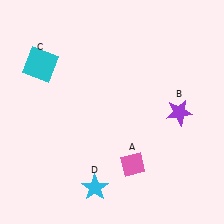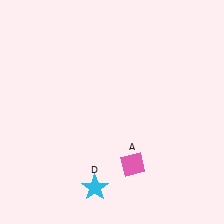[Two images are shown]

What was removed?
The purple star (B), the cyan square (C) were removed in Image 2.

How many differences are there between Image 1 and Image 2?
There are 2 differences between the two images.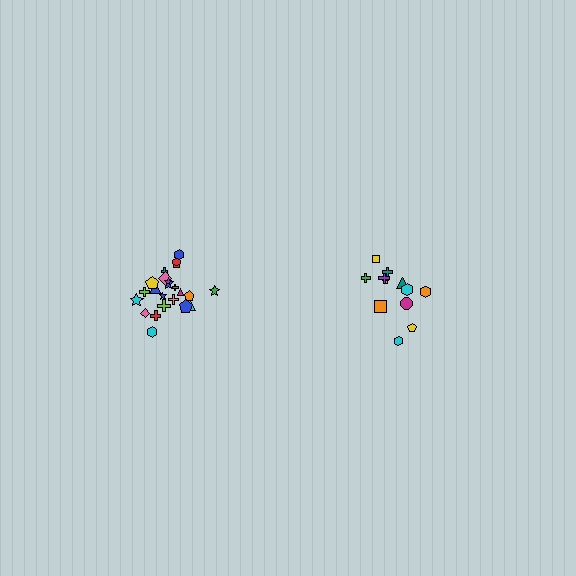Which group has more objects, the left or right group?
The left group.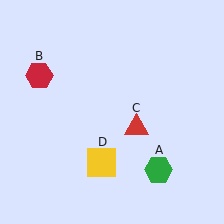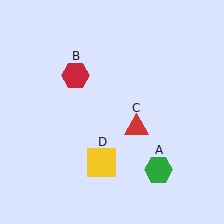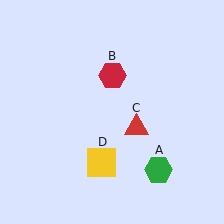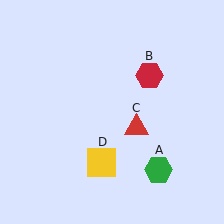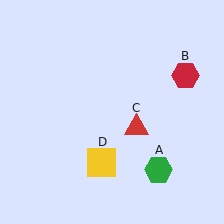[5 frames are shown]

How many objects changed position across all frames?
1 object changed position: red hexagon (object B).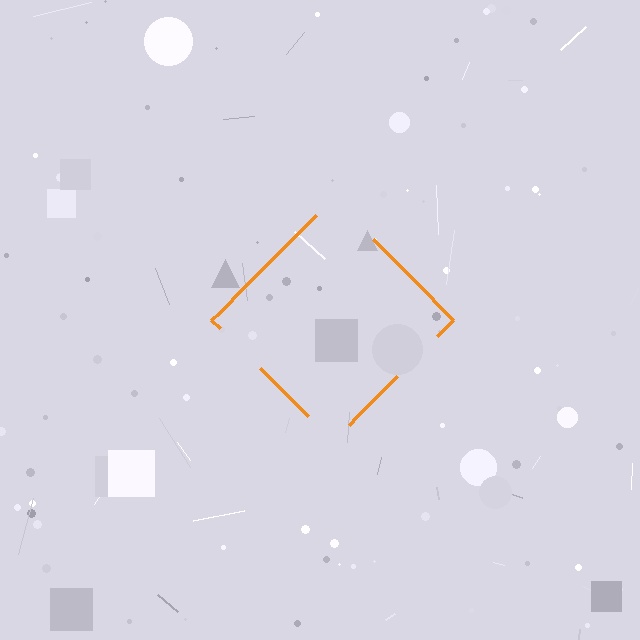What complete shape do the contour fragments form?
The contour fragments form a diamond.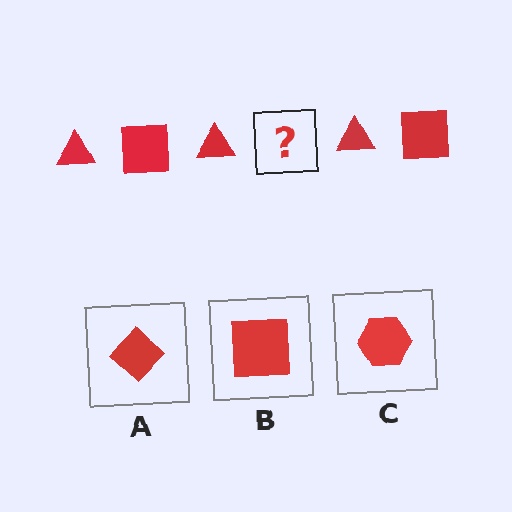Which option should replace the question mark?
Option B.